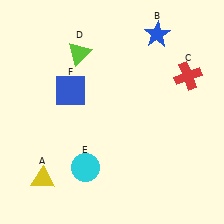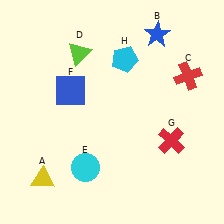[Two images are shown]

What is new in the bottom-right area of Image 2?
A red cross (G) was added in the bottom-right area of Image 2.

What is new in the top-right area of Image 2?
A cyan pentagon (H) was added in the top-right area of Image 2.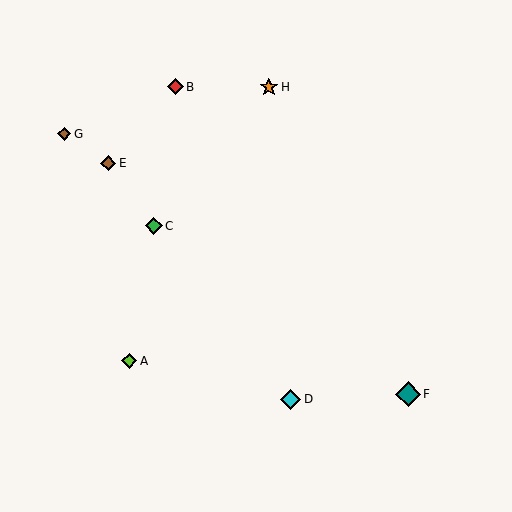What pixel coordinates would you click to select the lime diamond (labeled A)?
Click at (129, 361) to select the lime diamond A.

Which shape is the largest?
The teal diamond (labeled F) is the largest.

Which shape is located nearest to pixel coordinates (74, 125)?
The brown diamond (labeled G) at (64, 134) is nearest to that location.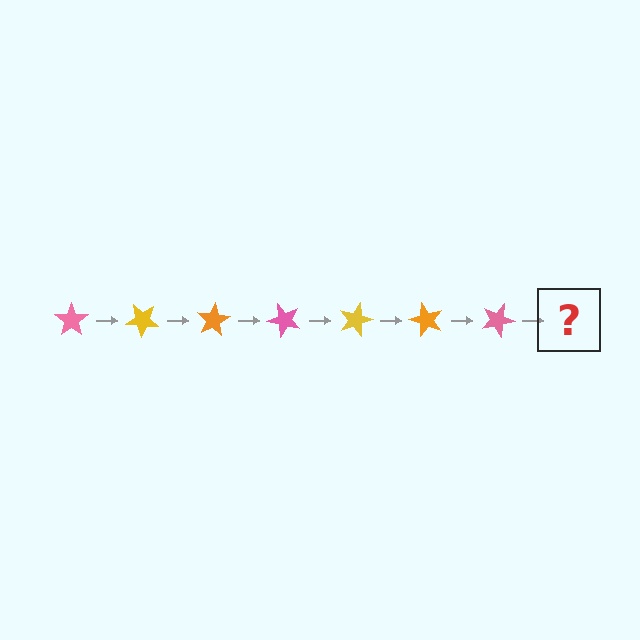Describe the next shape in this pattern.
It should be a yellow star, rotated 280 degrees from the start.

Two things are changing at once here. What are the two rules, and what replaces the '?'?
The two rules are that it rotates 40 degrees each step and the color cycles through pink, yellow, and orange. The '?' should be a yellow star, rotated 280 degrees from the start.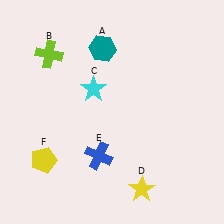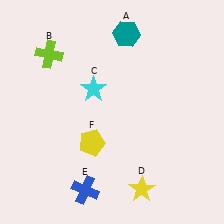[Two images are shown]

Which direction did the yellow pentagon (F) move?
The yellow pentagon (F) moved right.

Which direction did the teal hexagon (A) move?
The teal hexagon (A) moved right.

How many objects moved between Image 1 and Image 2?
3 objects moved between the two images.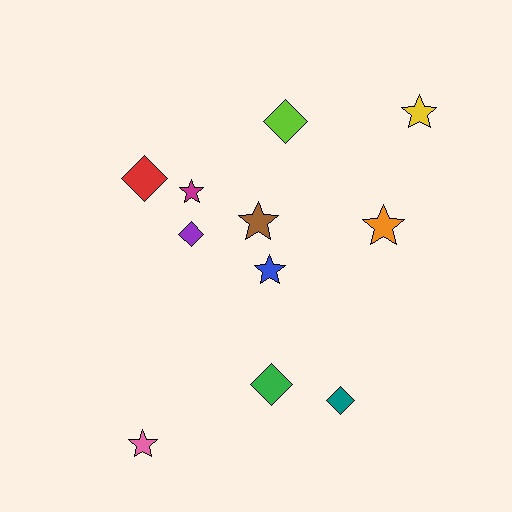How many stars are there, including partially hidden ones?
There are 6 stars.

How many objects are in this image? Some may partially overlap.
There are 11 objects.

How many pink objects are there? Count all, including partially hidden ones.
There is 1 pink object.